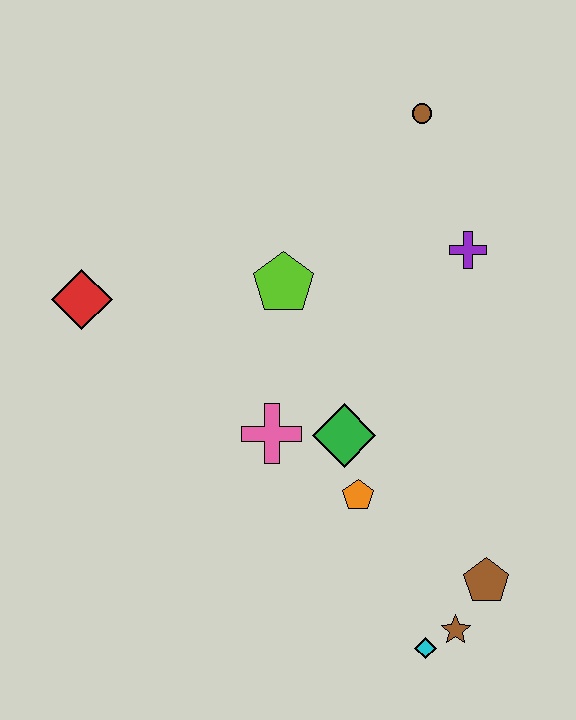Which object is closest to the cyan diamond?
The brown star is closest to the cyan diamond.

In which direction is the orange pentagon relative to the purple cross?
The orange pentagon is below the purple cross.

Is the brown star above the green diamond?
No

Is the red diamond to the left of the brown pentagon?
Yes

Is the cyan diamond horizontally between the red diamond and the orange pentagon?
No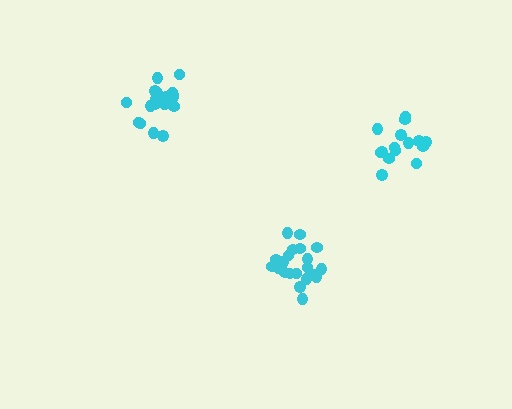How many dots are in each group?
Group 1: 15 dots, Group 2: 21 dots, Group 3: 20 dots (56 total).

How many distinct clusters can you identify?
There are 3 distinct clusters.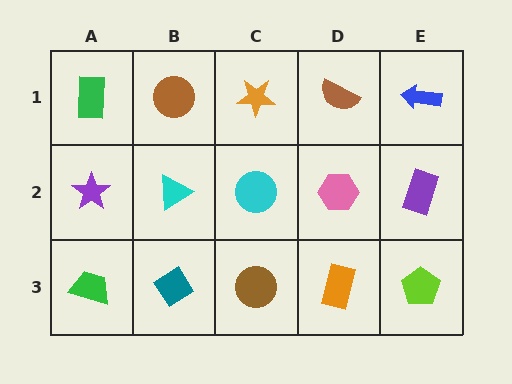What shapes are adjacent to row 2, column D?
A brown semicircle (row 1, column D), an orange rectangle (row 3, column D), a cyan circle (row 2, column C), a purple rectangle (row 2, column E).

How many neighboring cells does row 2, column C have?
4.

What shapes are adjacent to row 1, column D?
A pink hexagon (row 2, column D), an orange star (row 1, column C), a blue arrow (row 1, column E).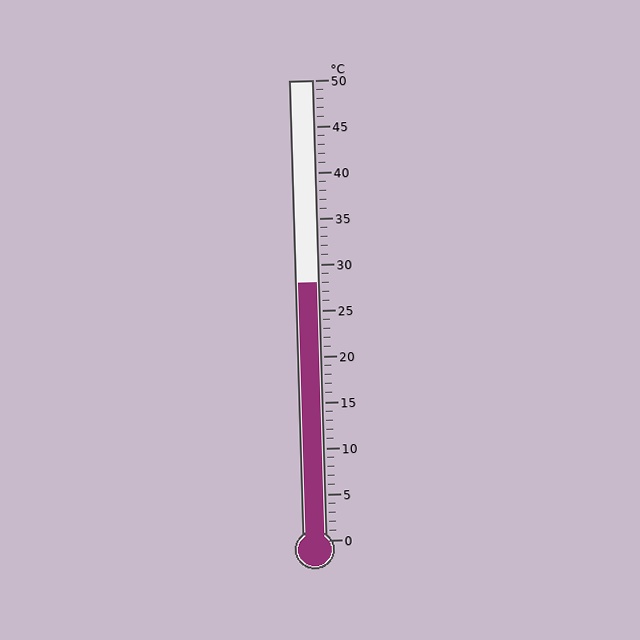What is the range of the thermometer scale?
The thermometer scale ranges from 0°C to 50°C.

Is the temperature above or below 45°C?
The temperature is below 45°C.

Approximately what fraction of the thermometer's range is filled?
The thermometer is filled to approximately 55% of its range.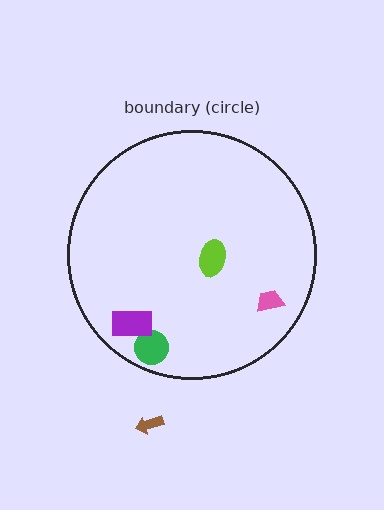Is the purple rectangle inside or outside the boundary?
Inside.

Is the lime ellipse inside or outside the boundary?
Inside.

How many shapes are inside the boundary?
4 inside, 1 outside.